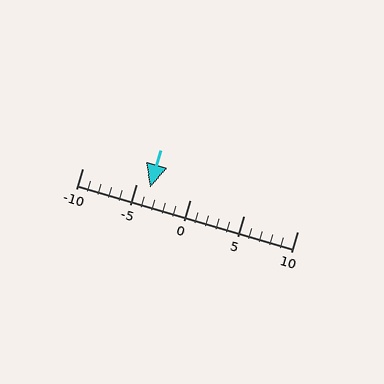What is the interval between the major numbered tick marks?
The major tick marks are spaced 5 units apart.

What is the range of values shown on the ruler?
The ruler shows values from -10 to 10.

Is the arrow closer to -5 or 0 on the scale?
The arrow is closer to -5.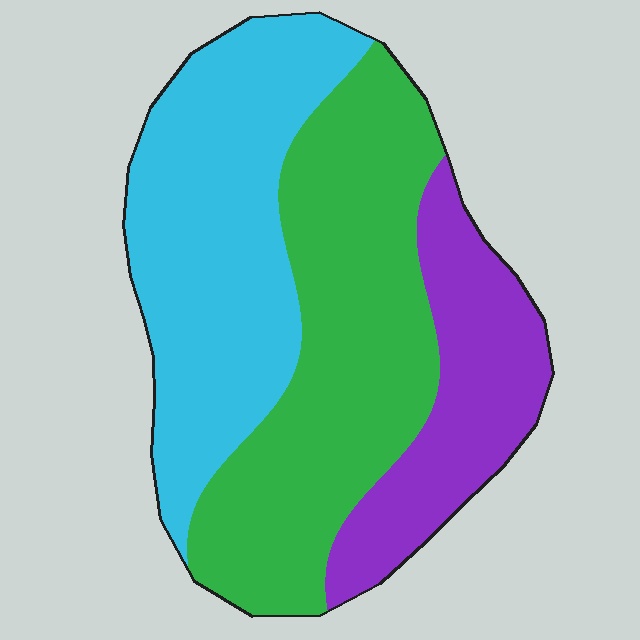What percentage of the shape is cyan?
Cyan covers around 35% of the shape.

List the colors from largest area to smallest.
From largest to smallest: green, cyan, purple.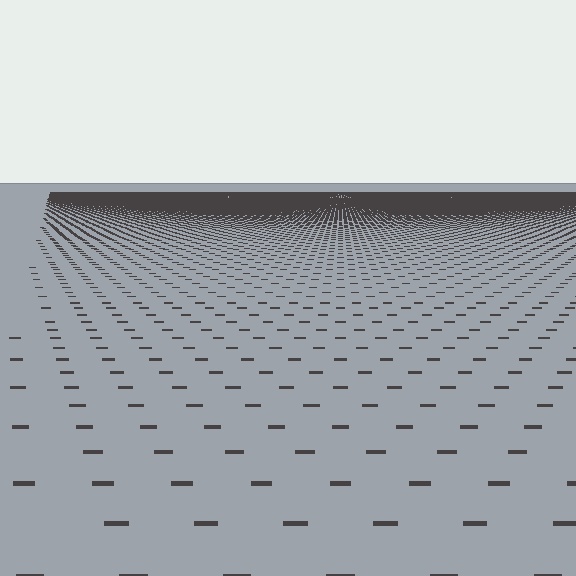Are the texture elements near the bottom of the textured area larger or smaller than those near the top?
Larger. Near the bottom, elements are closer to the viewer and appear at a bigger on-screen size.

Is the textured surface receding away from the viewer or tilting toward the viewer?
The surface is receding away from the viewer. Texture elements get smaller and denser toward the top.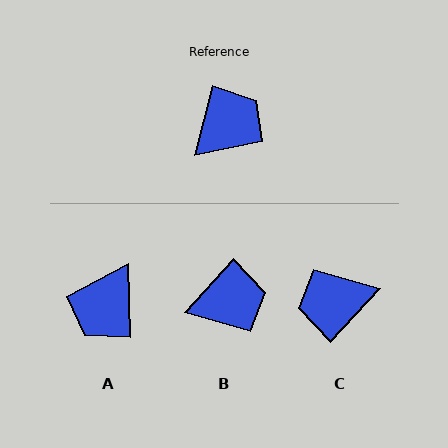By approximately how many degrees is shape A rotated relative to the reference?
Approximately 164 degrees clockwise.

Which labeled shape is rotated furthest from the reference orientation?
A, about 164 degrees away.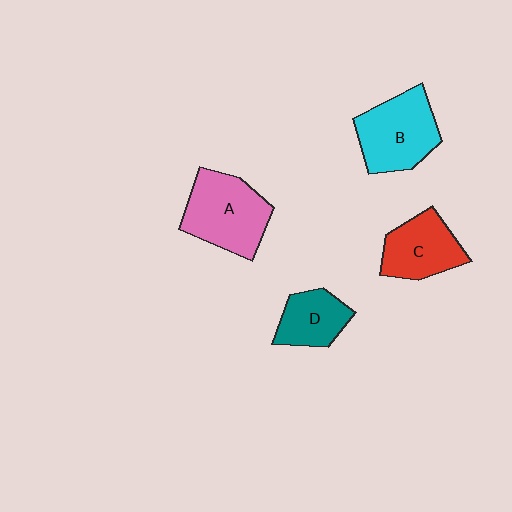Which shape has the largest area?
Shape A (pink).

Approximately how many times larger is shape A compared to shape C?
Approximately 1.3 times.